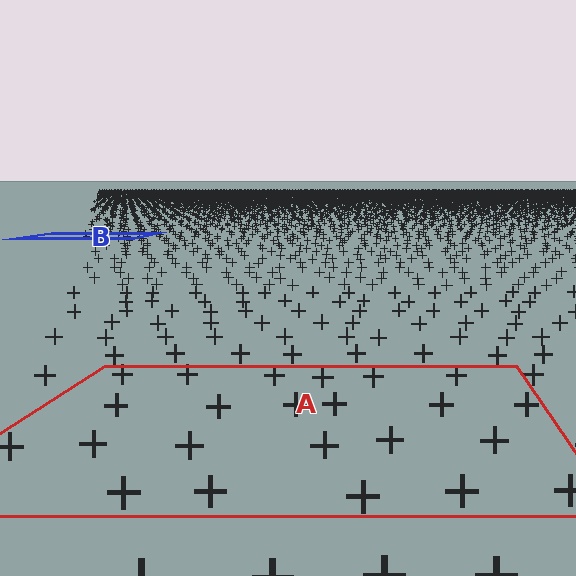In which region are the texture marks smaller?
The texture marks are smaller in region B, because it is farther away.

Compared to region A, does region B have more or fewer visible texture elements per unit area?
Region B has more texture elements per unit area — they are packed more densely because it is farther away.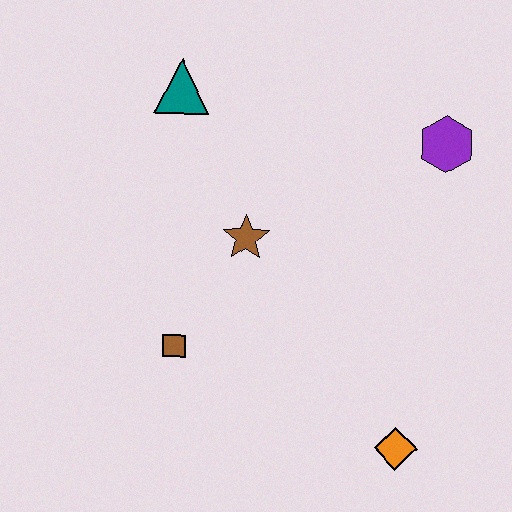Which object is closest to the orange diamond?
The brown square is closest to the orange diamond.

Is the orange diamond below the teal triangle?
Yes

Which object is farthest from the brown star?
The orange diamond is farthest from the brown star.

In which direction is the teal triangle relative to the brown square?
The teal triangle is above the brown square.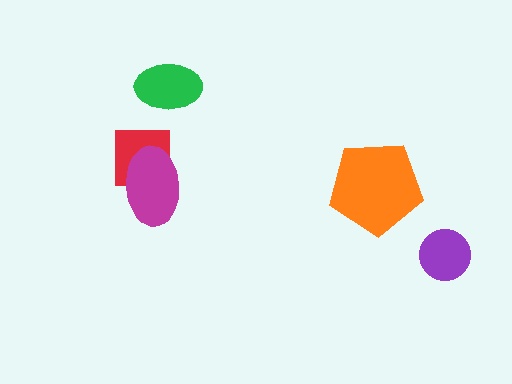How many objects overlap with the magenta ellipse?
1 object overlaps with the magenta ellipse.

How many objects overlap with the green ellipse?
0 objects overlap with the green ellipse.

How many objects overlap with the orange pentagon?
0 objects overlap with the orange pentagon.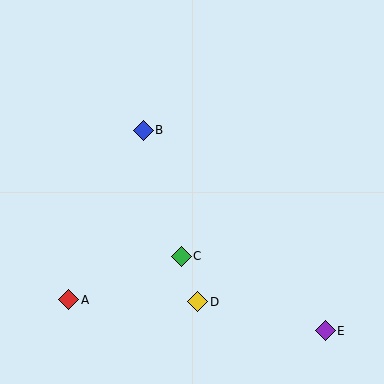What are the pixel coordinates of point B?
Point B is at (143, 130).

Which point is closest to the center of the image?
Point C at (181, 256) is closest to the center.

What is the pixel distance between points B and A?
The distance between B and A is 185 pixels.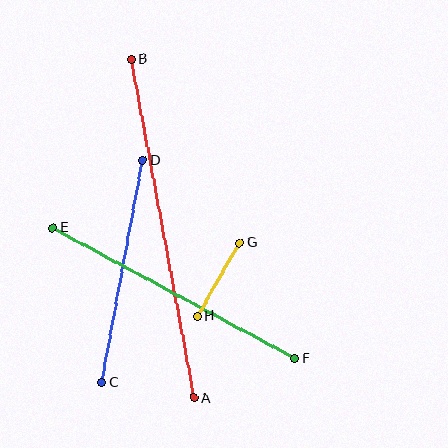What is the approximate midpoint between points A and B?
The midpoint is at approximately (162, 228) pixels.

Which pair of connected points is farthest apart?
Points A and B are farthest apart.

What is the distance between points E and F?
The distance is approximately 275 pixels.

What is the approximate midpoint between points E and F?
The midpoint is at approximately (174, 293) pixels.